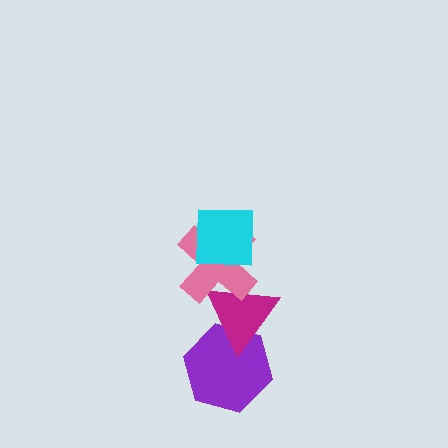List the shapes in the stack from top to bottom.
From top to bottom: the cyan square, the pink cross, the magenta triangle, the purple hexagon.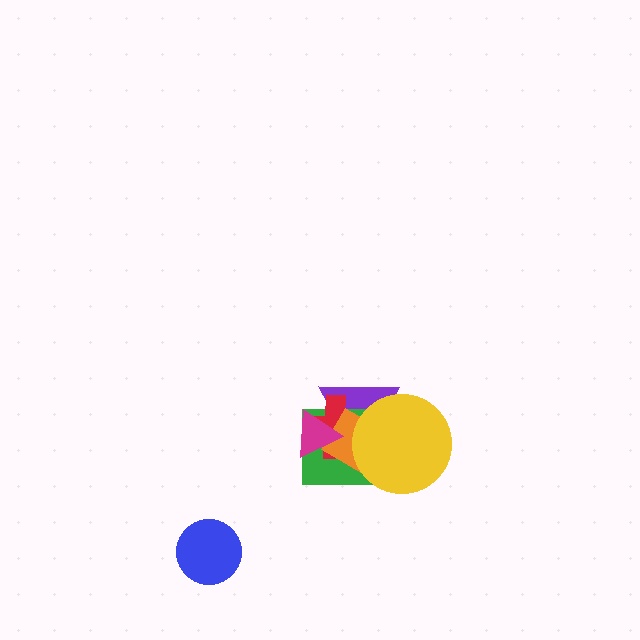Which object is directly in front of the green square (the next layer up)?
The red cross is directly in front of the green square.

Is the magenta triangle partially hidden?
No, no other shape covers it.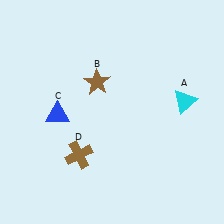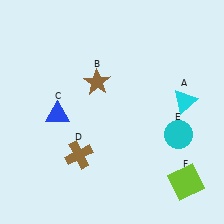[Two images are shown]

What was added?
A cyan circle (E), a lime square (F) were added in Image 2.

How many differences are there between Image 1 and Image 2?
There are 2 differences between the two images.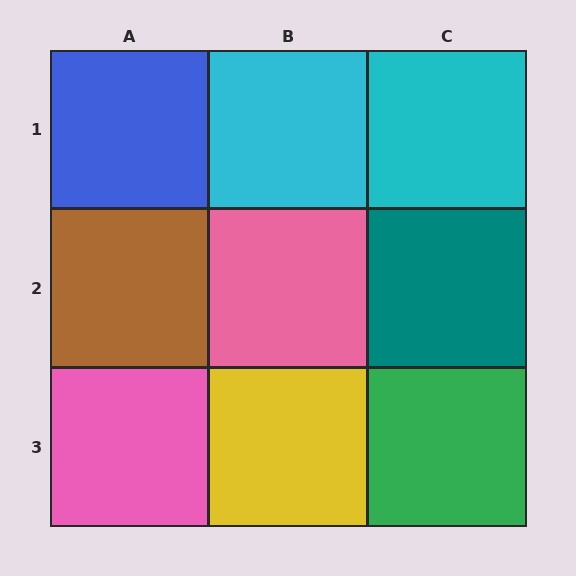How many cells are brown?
1 cell is brown.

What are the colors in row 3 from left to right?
Pink, yellow, green.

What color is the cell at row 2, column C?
Teal.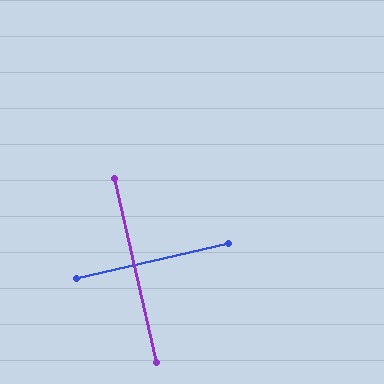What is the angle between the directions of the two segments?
Approximately 90 degrees.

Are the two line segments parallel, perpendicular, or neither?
Perpendicular — they meet at approximately 90°.